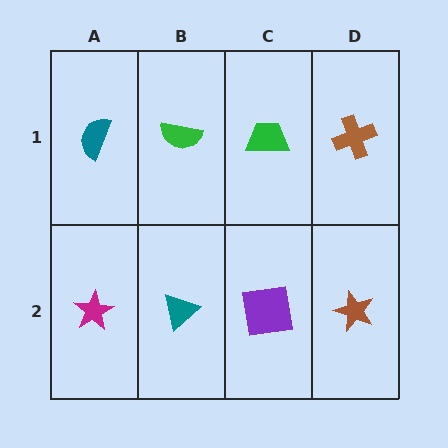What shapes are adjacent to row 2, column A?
A teal semicircle (row 1, column A), a teal triangle (row 2, column B).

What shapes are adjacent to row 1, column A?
A magenta star (row 2, column A), a green semicircle (row 1, column B).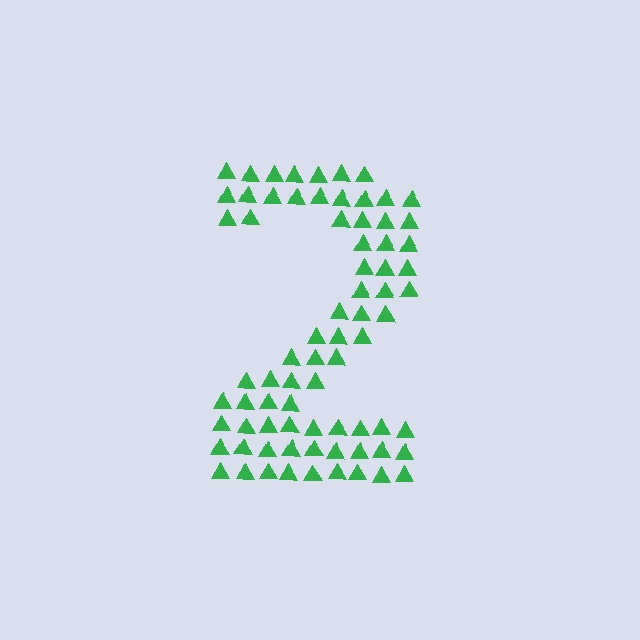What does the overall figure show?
The overall figure shows the digit 2.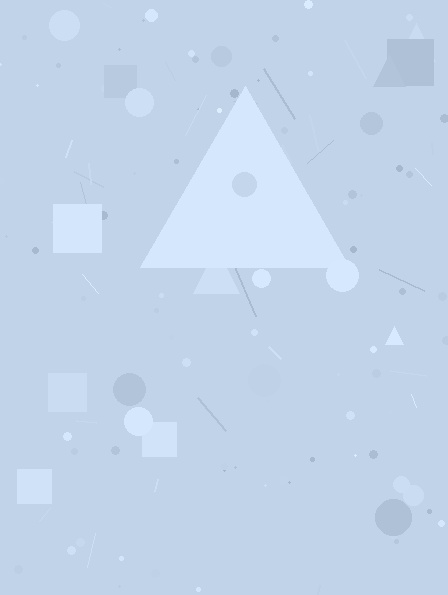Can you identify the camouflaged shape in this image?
The camouflaged shape is a triangle.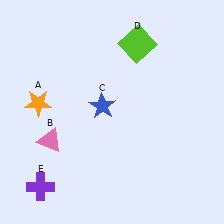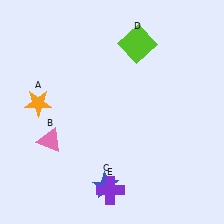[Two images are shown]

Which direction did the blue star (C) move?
The blue star (C) moved down.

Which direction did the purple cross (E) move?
The purple cross (E) moved right.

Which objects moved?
The objects that moved are: the blue star (C), the purple cross (E).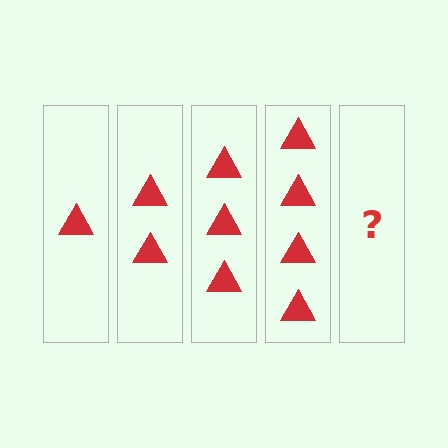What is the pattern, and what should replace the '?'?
The pattern is that each step adds one more triangle. The '?' should be 5 triangles.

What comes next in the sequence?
The next element should be 5 triangles.